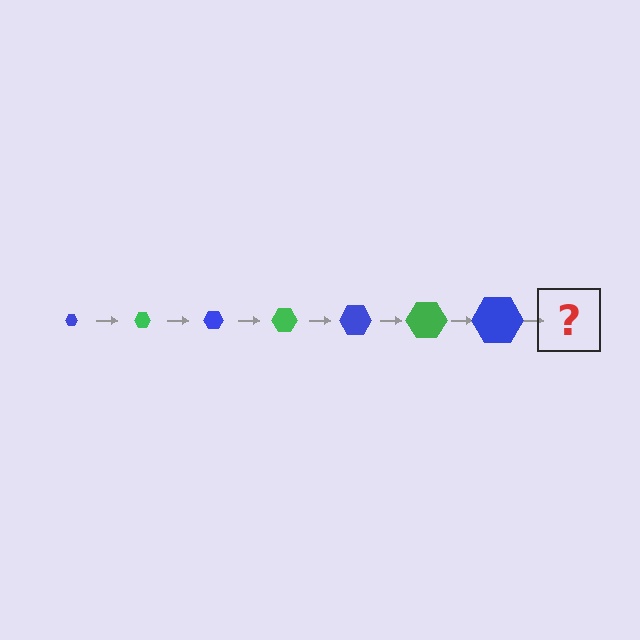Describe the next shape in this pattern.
It should be a green hexagon, larger than the previous one.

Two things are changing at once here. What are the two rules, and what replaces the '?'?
The two rules are that the hexagon grows larger each step and the color cycles through blue and green. The '?' should be a green hexagon, larger than the previous one.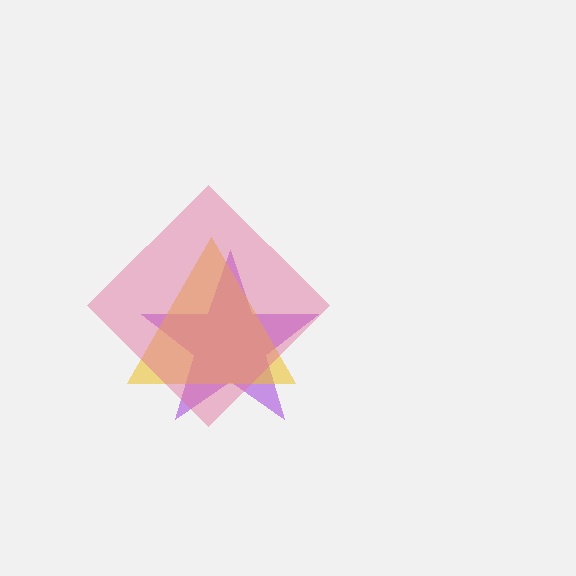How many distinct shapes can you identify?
There are 3 distinct shapes: a purple star, a yellow triangle, a pink diamond.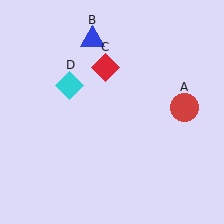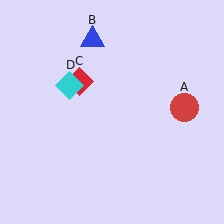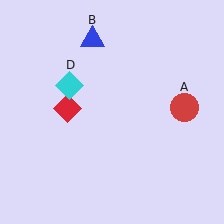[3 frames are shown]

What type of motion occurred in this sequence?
The red diamond (object C) rotated counterclockwise around the center of the scene.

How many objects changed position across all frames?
1 object changed position: red diamond (object C).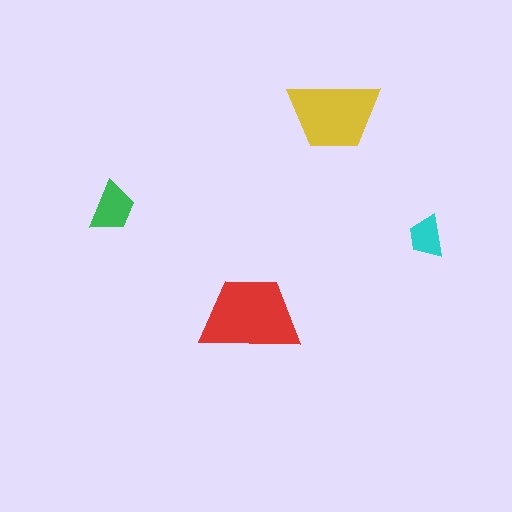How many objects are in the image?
There are 4 objects in the image.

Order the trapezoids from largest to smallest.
the red one, the yellow one, the green one, the cyan one.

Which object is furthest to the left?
The green trapezoid is leftmost.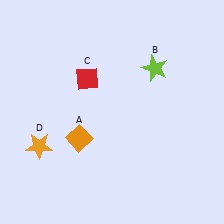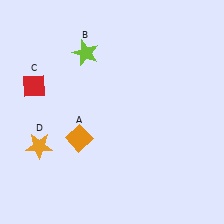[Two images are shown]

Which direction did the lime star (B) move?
The lime star (B) moved left.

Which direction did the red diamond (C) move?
The red diamond (C) moved left.